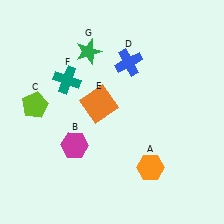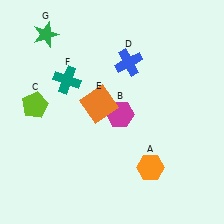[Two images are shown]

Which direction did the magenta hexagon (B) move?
The magenta hexagon (B) moved right.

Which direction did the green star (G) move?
The green star (G) moved left.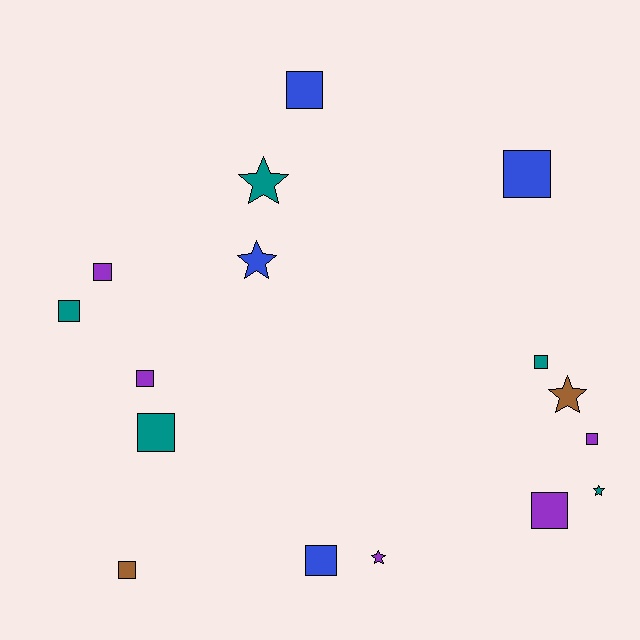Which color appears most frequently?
Teal, with 5 objects.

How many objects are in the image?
There are 16 objects.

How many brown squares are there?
There is 1 brown square.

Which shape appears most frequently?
Square, with 11 objects.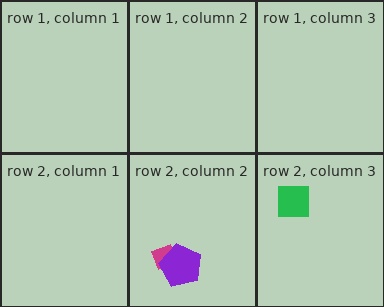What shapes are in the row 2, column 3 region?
The green square.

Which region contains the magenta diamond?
The row 2, column 2 region.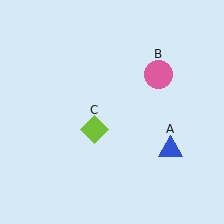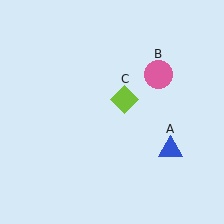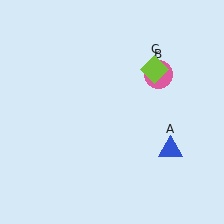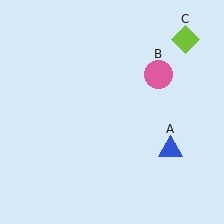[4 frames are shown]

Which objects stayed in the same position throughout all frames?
Blue triangle (object A) and pink circle (object B) remained stationary.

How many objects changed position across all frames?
1 object changed position: lime diamond (object C).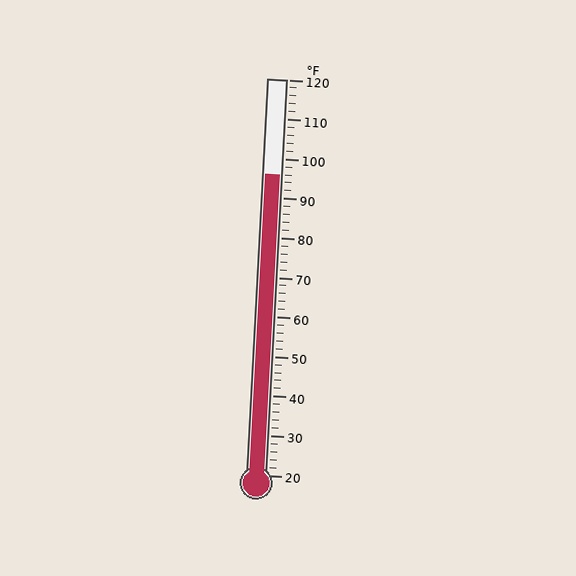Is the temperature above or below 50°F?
The temperature is above 50°F.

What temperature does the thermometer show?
The thermometer shows approximately 96°F.